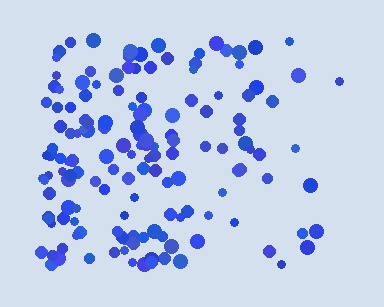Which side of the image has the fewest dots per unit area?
The right.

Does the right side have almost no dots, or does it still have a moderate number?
Still a moderate number, just noticeably fewer than the left.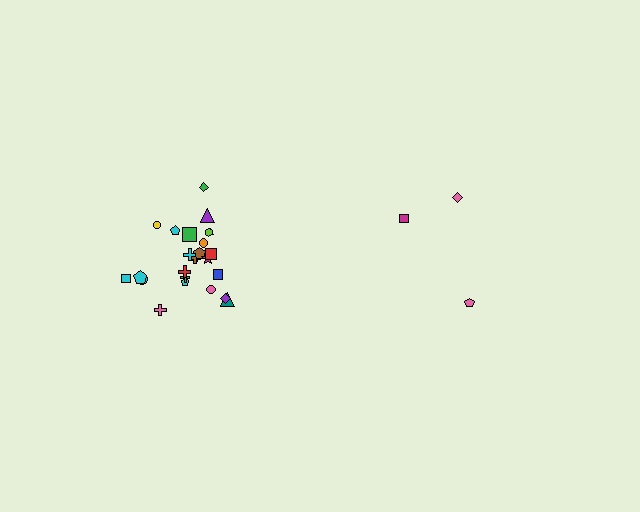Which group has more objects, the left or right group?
The left group.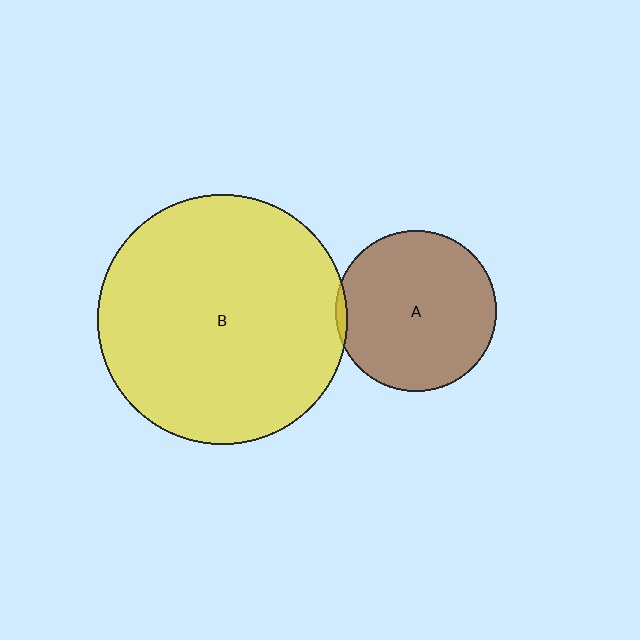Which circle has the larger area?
Circle B (yellow).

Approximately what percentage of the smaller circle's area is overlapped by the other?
Approximately 5%.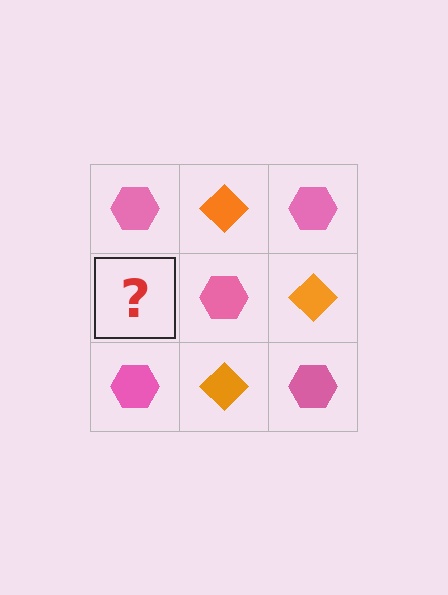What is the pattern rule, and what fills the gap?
The rule is that it alternates pink hexagon and orange diamond in a checkerboard pattern. The gap should be filled with an orange diamond.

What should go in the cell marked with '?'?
The missing cell should contain an orange diamond.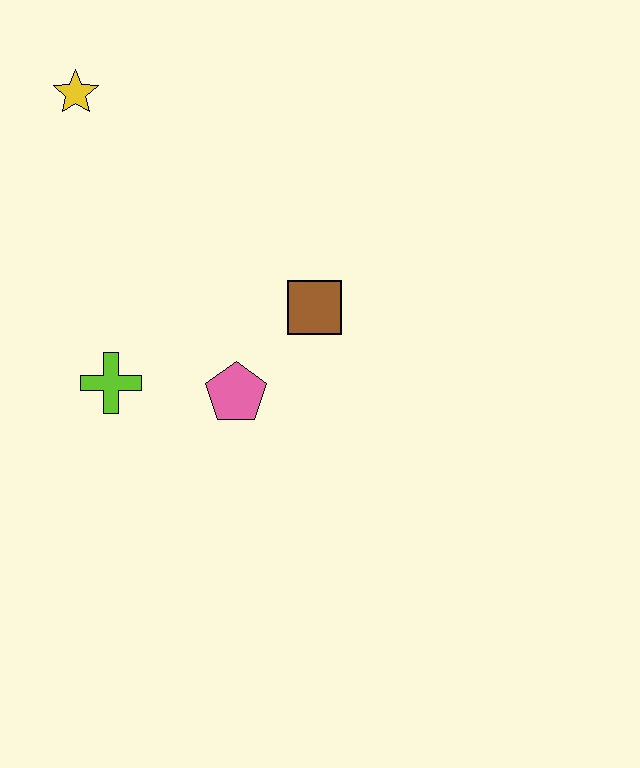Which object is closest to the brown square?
The pink pentagon is closest to the brown square.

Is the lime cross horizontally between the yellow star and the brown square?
Yes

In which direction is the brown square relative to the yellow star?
The brown square is to the right of the yellow star.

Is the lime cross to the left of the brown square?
Yes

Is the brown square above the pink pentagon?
Yes